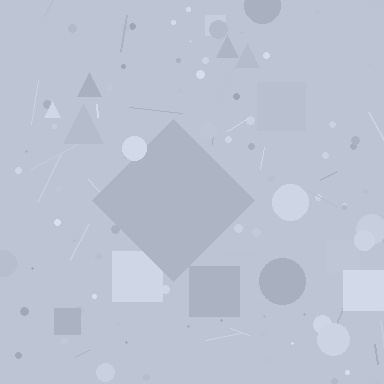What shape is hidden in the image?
A diamond is hidden in the image.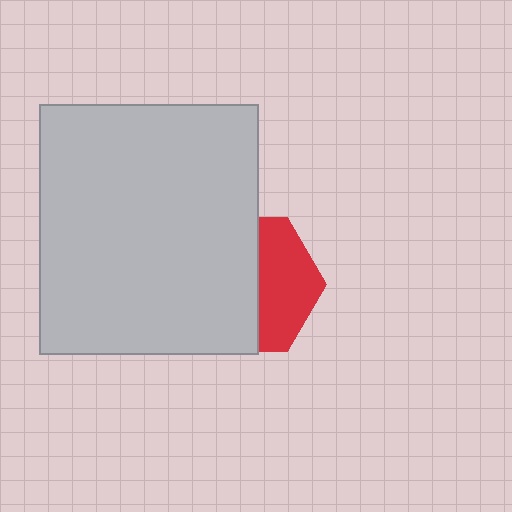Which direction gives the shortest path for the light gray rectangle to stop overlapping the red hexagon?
Moving left gives the shortest separation.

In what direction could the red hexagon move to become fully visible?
The red hexagon could move right. That would shift it out from behind the light gray rectangle entirely.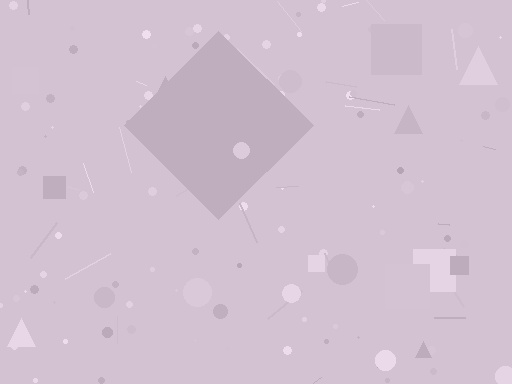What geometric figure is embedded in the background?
A diamond is embedded in the background.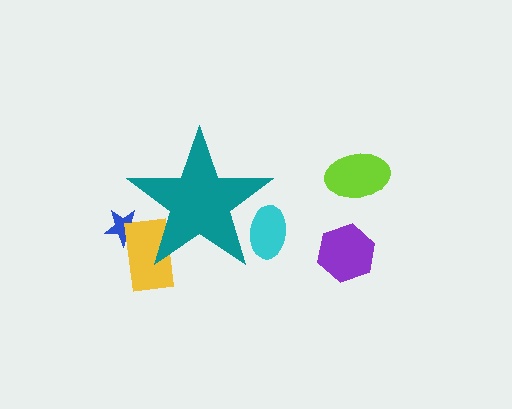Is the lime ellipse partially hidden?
No, the lime ellipse is fully visible.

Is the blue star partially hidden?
Yes, the blue star is partially hidden behind the teal star.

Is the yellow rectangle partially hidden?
Yes, the yellow rectangle is partially hidden behind the teal star.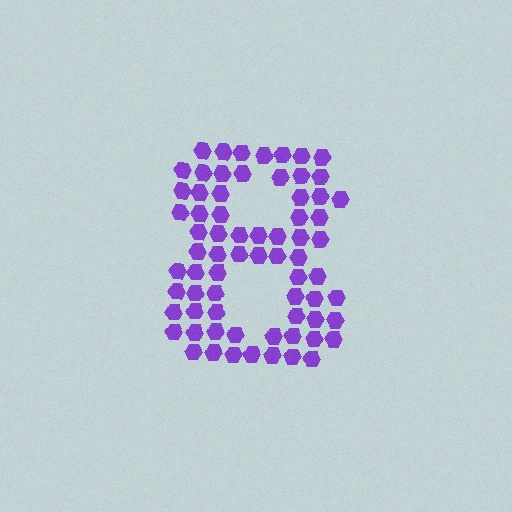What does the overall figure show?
The overall figure shows the digit 8.